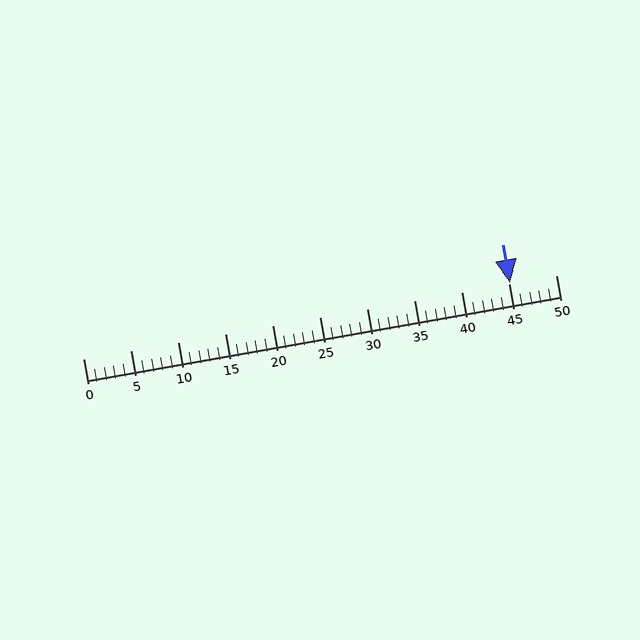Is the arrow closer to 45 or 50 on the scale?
The arrow is closer to 45.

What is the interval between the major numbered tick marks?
The major tick marks are spaced 5 units apart.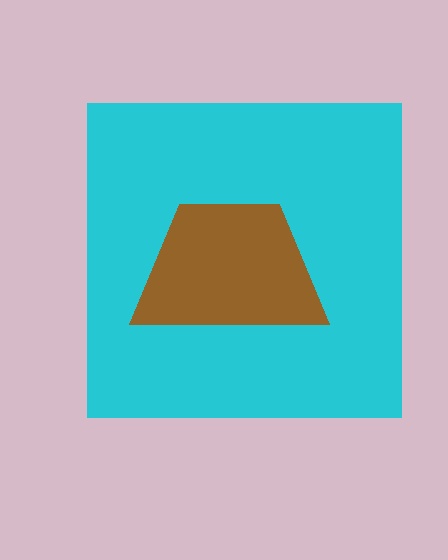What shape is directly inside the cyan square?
The brown trapezoid.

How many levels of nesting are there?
2.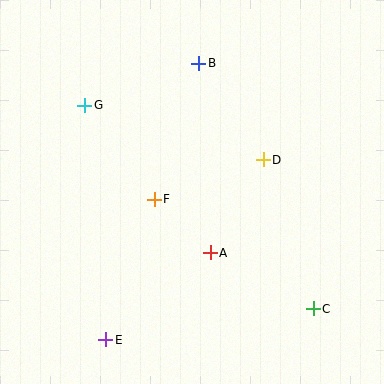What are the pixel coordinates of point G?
Point G is at (85, 105).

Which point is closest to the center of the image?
Point F at (154, 199) is closest to the center.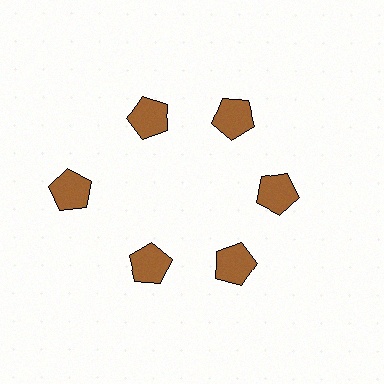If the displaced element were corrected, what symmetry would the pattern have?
It would have 6-fold rotational symmetry — the pattern would map onto itself every 60 degrees.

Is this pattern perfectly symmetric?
No. The 6 brown pentagons are arranged in a ring, but one element near the 9 o'clock position is pushed outward from the center, breaking the 6-fold rotational symmetry.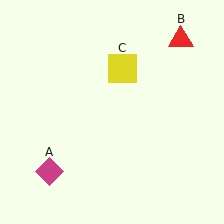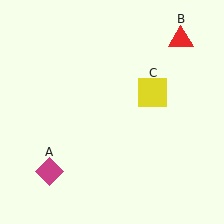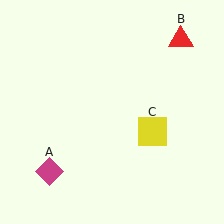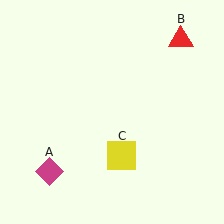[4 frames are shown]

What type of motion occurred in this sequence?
The yellow square (object C) rotated clockwise around the center of the scene.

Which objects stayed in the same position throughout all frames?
Magenta diamond (object A) and red triangle (object B) remained stationary.